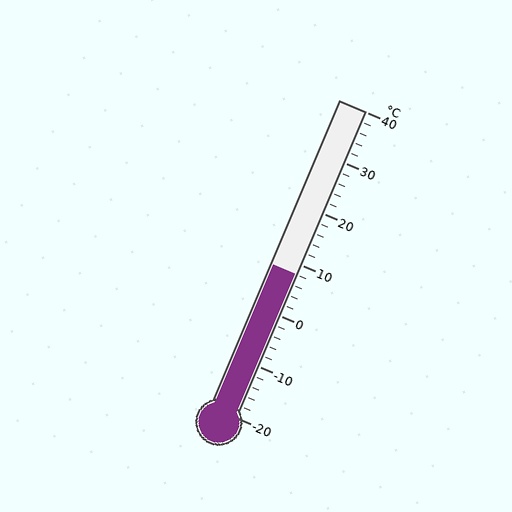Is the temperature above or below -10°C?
The temperature is above -10°C.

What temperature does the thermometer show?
The thermometer shows approximately 8°C.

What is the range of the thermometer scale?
The thermometer scale ranges from -20°C to 40°C.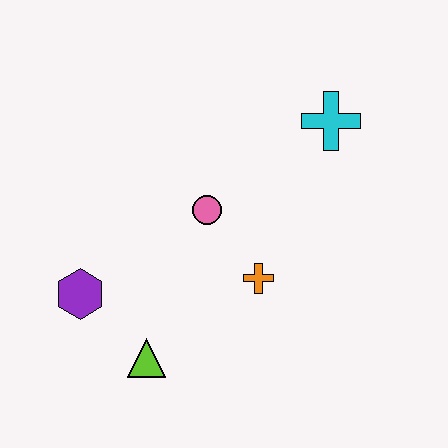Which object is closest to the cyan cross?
The pink circle is closest to the cyan cross.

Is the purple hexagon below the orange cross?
Yes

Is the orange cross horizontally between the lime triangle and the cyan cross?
Yes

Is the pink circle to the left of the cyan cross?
Yes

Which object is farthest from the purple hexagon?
The cyan cross is farthest from the purple hexagon.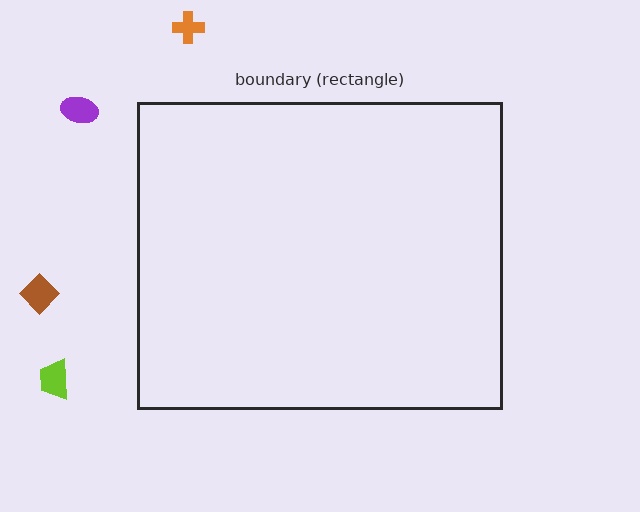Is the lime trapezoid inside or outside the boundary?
Outside.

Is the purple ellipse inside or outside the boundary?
Outside.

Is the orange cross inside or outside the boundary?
Outside.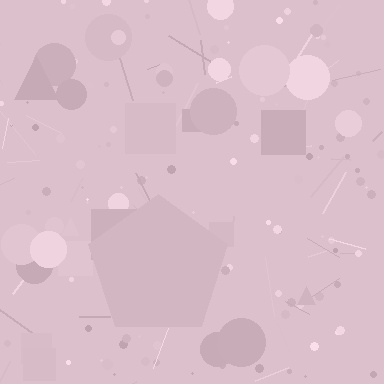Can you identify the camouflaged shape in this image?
The camouflaged shape is a pentagon.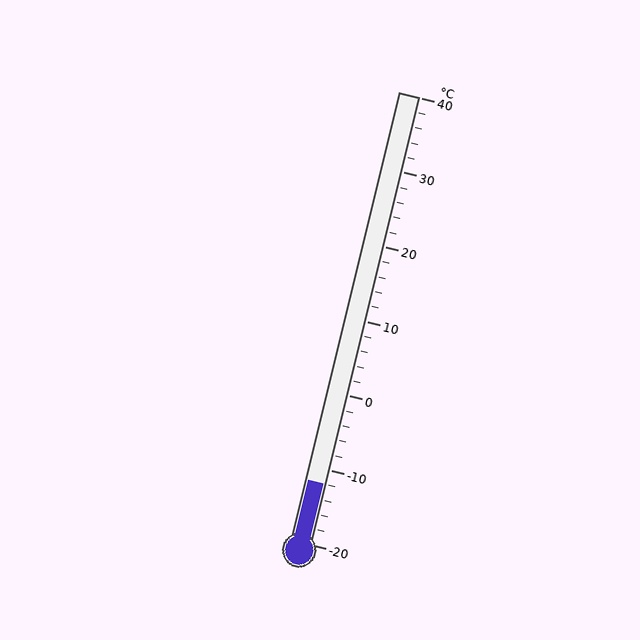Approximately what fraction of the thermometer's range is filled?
The thermometer is filled to approximately 15% of its range.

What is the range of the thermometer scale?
The thermometer scale ranges from -20°C to 40°C.